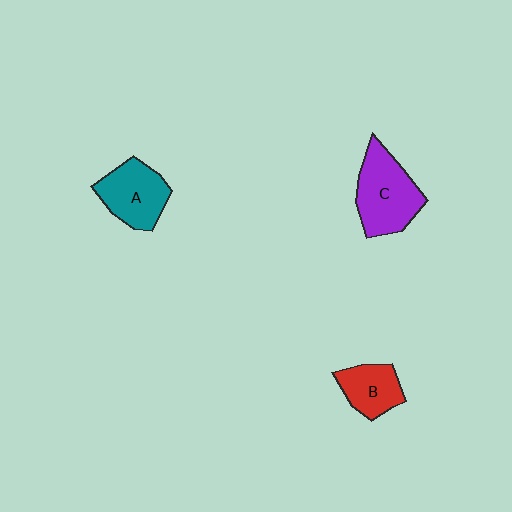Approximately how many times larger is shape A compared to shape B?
Approximately 1.4 times.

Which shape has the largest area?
Shape C (purple).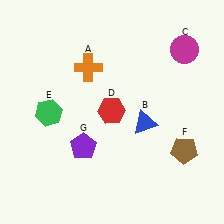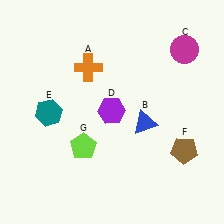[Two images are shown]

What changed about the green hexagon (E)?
In Image 1, E is green. In Image 2, it changed to teal.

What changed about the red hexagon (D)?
In Image 1, D is red. In Image 2, it changed to purple.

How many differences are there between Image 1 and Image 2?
There are 3 differences between the two images.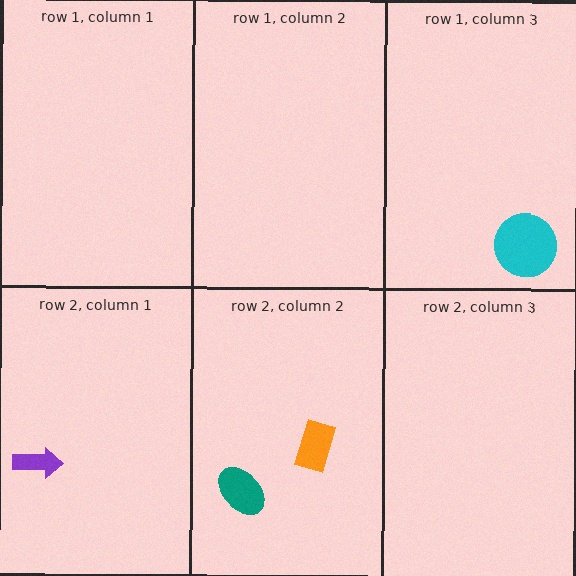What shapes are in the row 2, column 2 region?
The teal ellipse, the orange rectangle.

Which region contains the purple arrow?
The row 2, column 1 region.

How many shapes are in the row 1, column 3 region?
1.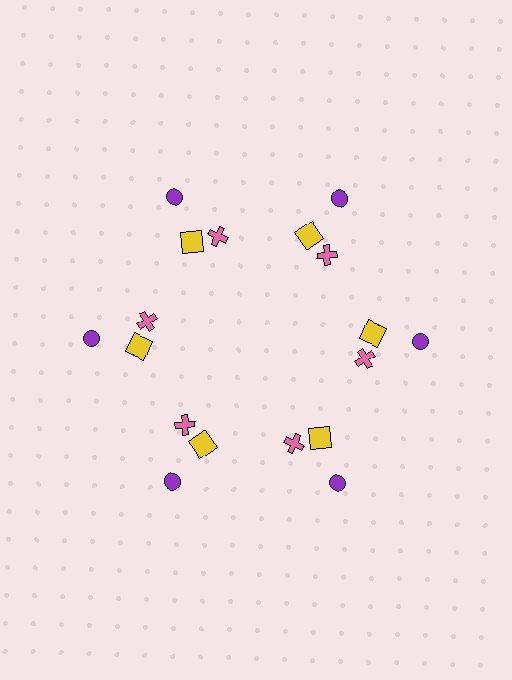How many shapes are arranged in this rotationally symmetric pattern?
There are 18 shapes, arranged in 6 groups of 3.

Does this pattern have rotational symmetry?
Yes, this pattern has 6-fold rotational symmetry. It looks the same after rotating 60 degrees around the center.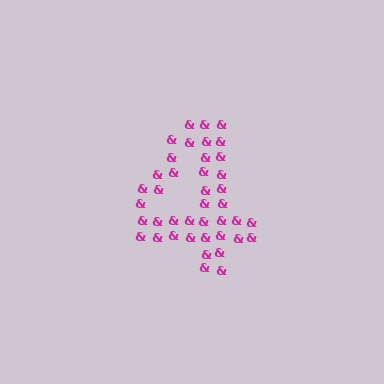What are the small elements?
The small elements are ampersands.